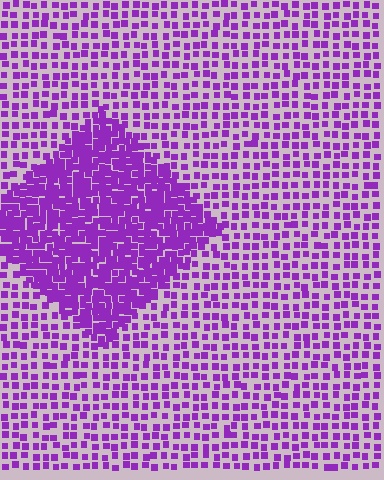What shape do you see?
I see a diamond.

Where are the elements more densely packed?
The elements are more densely packed inside the diamond boundary.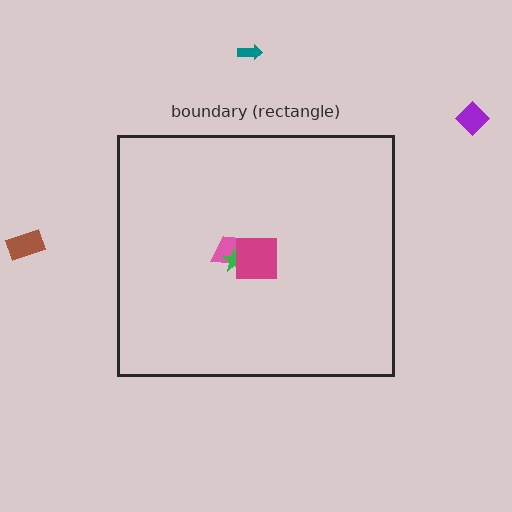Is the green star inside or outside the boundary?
Inside.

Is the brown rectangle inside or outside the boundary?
Outside.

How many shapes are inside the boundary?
3 inside, 3 outside.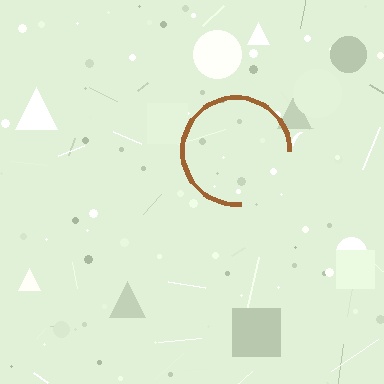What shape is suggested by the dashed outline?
The dashed outline suggests a circle.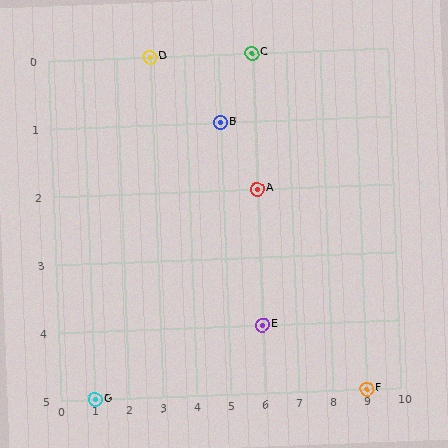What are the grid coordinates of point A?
Point A is at grid coordinates (6, 2).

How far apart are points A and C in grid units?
Points A and C are 2 rows apart.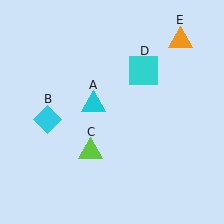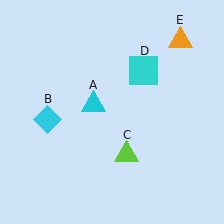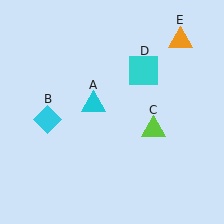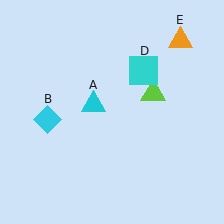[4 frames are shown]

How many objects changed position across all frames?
1 object changed position: lime triangle (object C).